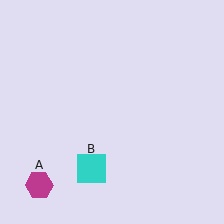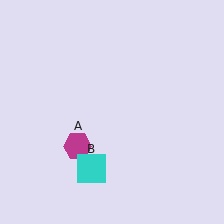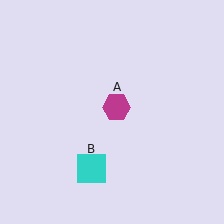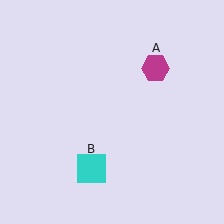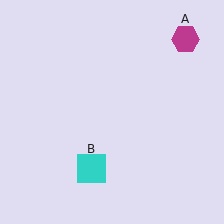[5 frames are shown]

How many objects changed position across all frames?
1 object changed position: magenta hexagon (object A).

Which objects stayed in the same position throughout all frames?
Cyan square (object B) remained stationary.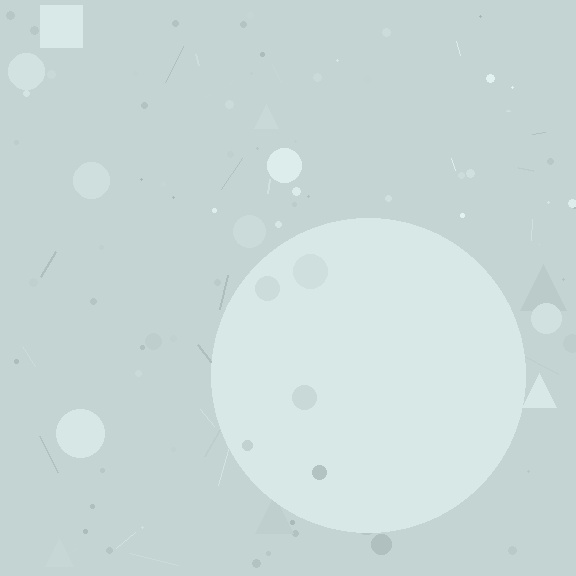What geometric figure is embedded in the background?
A circle is embedded in the background.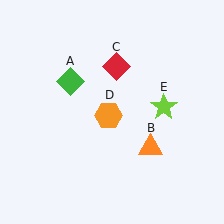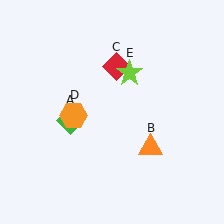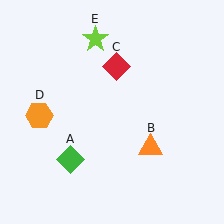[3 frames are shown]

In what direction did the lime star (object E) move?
The lime star (object E) moved up and to the left.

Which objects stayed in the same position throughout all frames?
Orange triangle (object B) and red diamond (object C) remained stationary.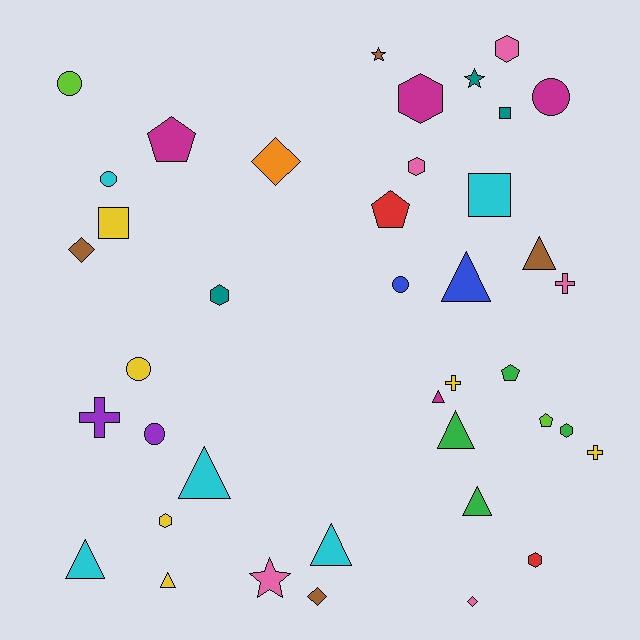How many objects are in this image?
There are 40 objects.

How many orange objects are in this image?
There is 1 orange object.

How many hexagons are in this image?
There are 7 hexagons.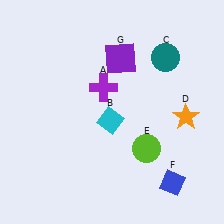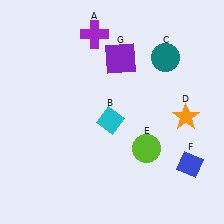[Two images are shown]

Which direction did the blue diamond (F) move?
The blue diamond (F) moved up.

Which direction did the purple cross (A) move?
The purple cross (A) moved up.